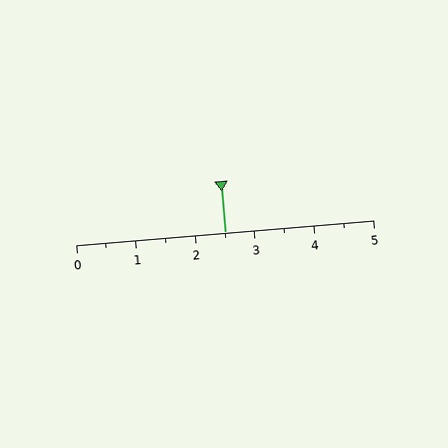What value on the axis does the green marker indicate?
The marker indicates approximately 2.5.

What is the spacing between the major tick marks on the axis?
The major ticks are spaced 1 apart.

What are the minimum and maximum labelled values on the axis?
The axis runs from 0 to 5.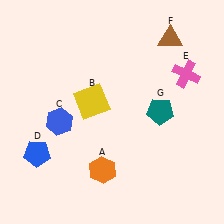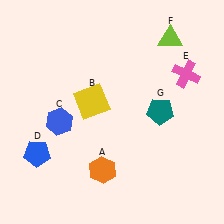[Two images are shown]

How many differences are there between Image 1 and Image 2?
There is 1 difference between the two images.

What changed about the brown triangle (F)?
In Image 1, F is brown. In Image 2, it changed to lime.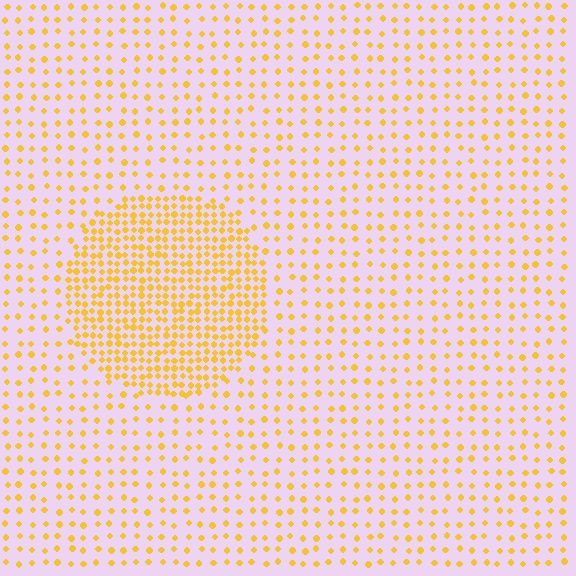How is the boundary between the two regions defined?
The boundary is defined by a change in element density (approximately 2.6x ratio). All elements are the same color, size, and shape.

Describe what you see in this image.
The image contains small yellow elements arranged at two different densities. A circle-shaped region is visible where the elements are more densely packed than the surrounding area.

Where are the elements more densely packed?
The elements are more densely packed inside the circle boundary.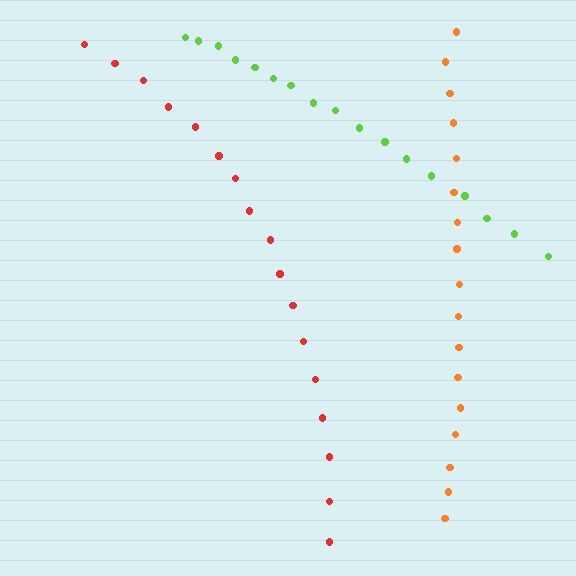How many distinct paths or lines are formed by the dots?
There are 3 distinct paths.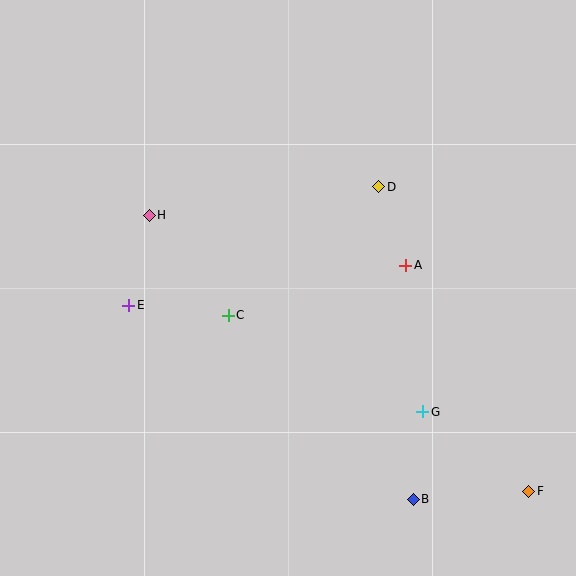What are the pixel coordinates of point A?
Point A is at (406, 265).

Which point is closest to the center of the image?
Point C at (228, 315) is closest to the center.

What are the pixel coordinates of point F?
Point F is at (529, 491).